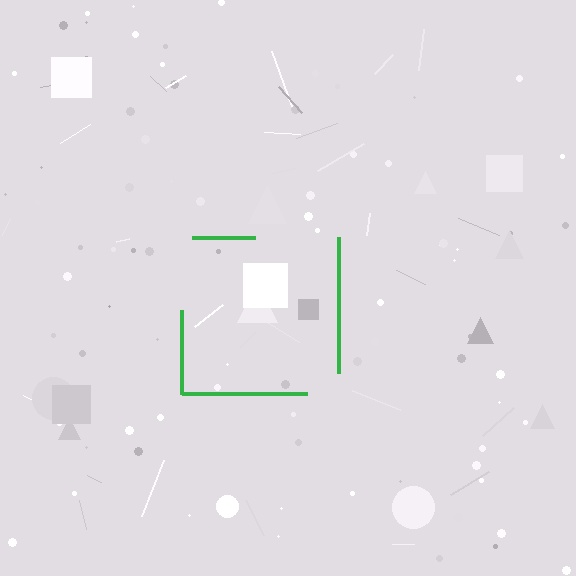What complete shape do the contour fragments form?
The contour fragments form a square.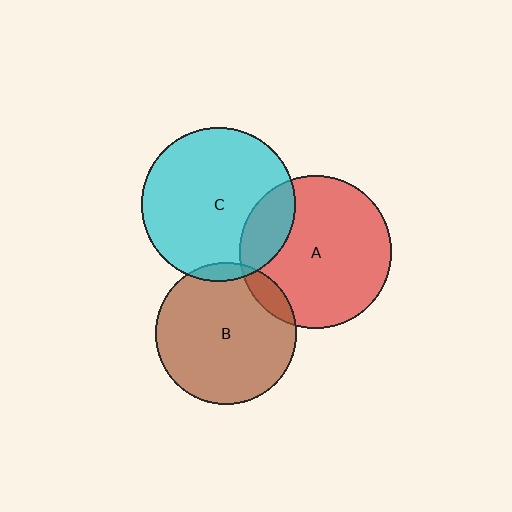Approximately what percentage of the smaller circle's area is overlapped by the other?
Approximately 10%.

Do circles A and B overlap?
Yes.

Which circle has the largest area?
Circle C (cyan).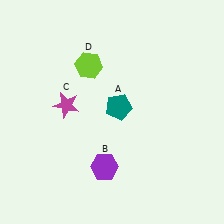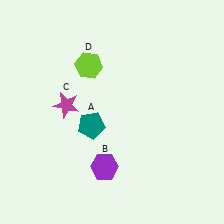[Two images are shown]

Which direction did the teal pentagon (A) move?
The teal pentagon (A) moved left.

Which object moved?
The teal pentagon (A) moved left.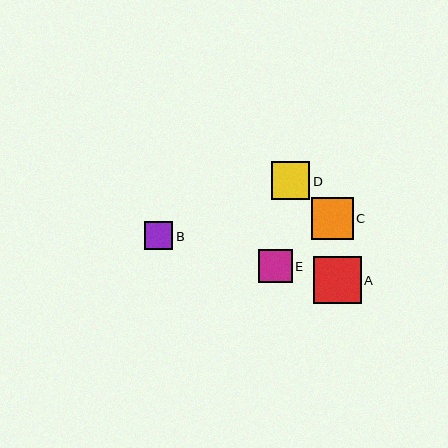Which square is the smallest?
Square B is the smallest with a size of approximately 28 pixels.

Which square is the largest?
Square A is the largest with a size of approximately 48 pixels.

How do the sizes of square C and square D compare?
Square C and square D are approximately the same size.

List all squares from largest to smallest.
From largest to smallest: A, C, D, E, B.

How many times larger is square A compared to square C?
Square A is approximately 1.1 times the size of square C.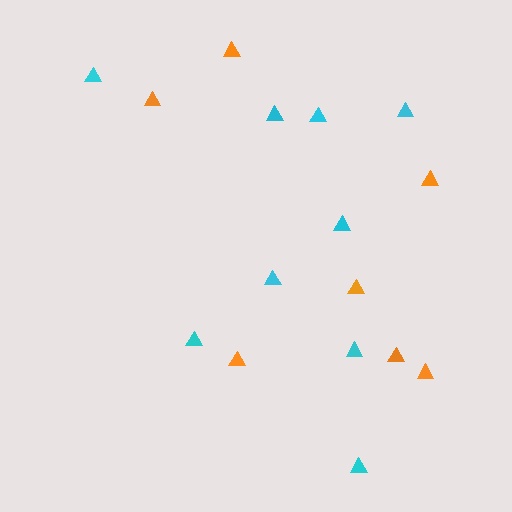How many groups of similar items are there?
There are 2 groups: one group of orange triangles (7) and one group of cyan triangles (9).